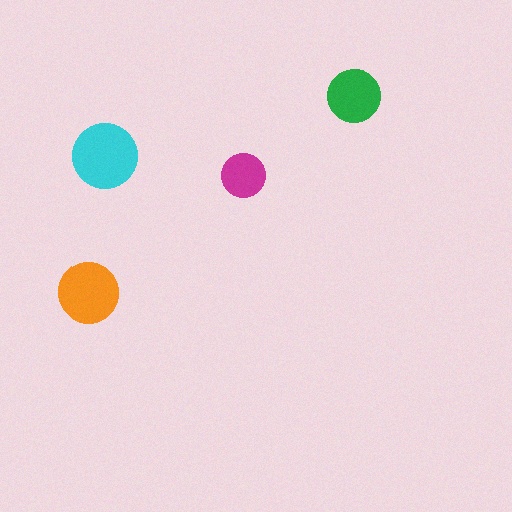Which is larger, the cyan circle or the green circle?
The cyan one.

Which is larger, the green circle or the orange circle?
The orange one.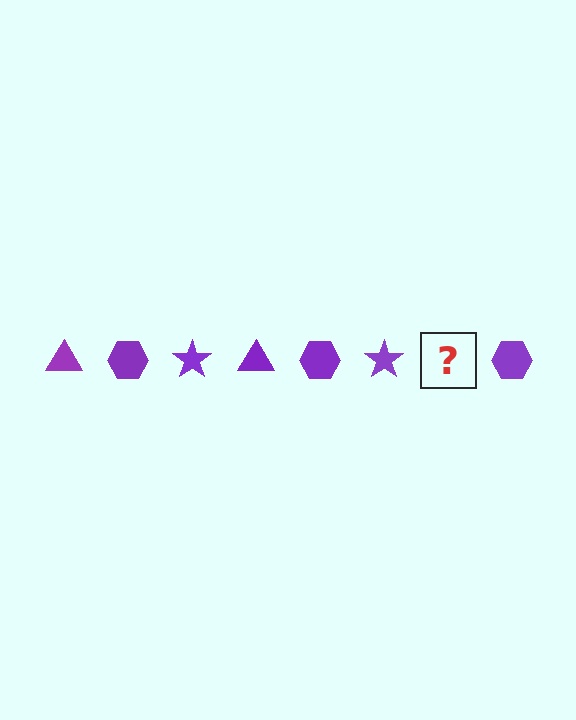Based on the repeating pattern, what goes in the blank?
The blank should be a purple triangle.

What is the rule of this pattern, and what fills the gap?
The rule is that the pattern cycles through triangle, hexagon, star shapes in purple. The gap should be filled with a purple triangle.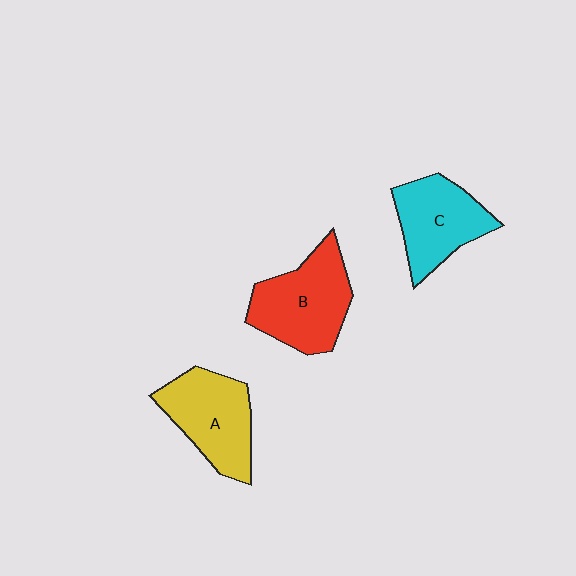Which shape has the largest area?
Shape B (red).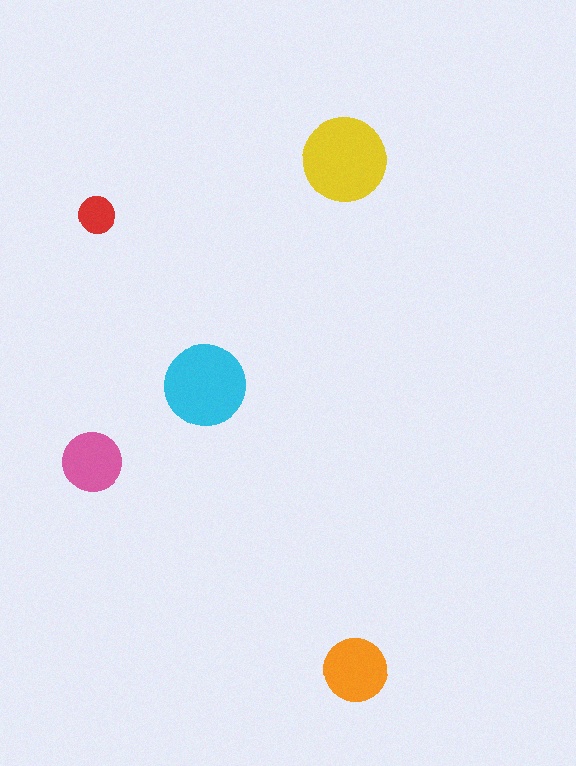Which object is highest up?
The yellow circle is topmost.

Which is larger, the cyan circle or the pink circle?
The cyan one.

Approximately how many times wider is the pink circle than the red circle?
About 1.5 times wider.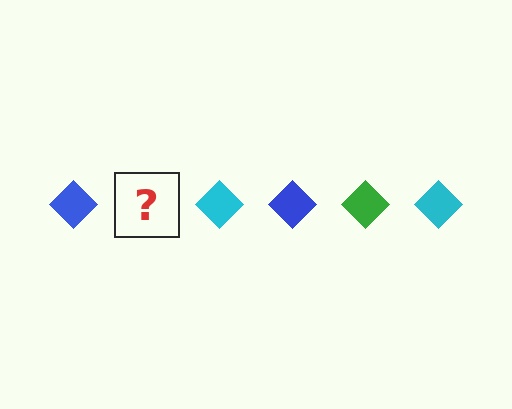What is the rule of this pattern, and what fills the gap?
The rule is that the pattern cycles through blue, green, cyan diamonds. The gap should be filled with a green diamond.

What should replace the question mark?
The question mark should be replaced with a green diamond.